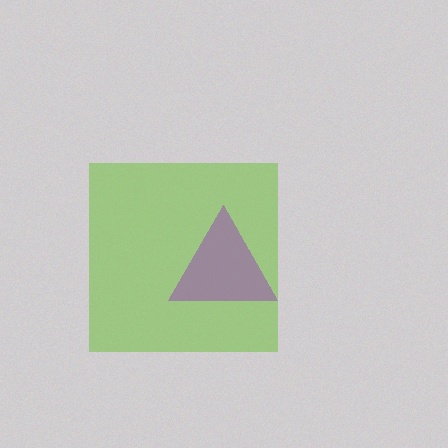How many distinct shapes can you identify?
There are 2 distinct shapes: a lime square, a purple triangle.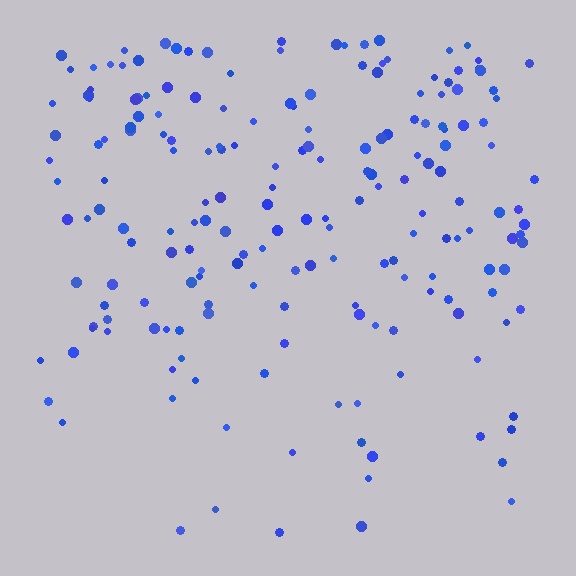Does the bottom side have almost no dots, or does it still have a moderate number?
Still a moderate number, just noticeably fewer than the top.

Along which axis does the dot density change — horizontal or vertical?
Vertical.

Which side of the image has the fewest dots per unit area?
The bottom.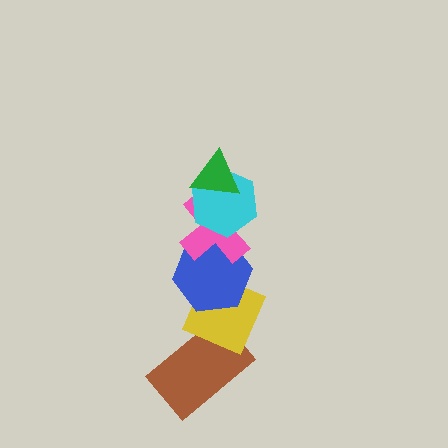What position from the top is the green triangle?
The green triangle is 1st from the top.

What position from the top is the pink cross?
The pink cross is 3rd from the top.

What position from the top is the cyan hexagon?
The cyan hexagon is 2nd from the top.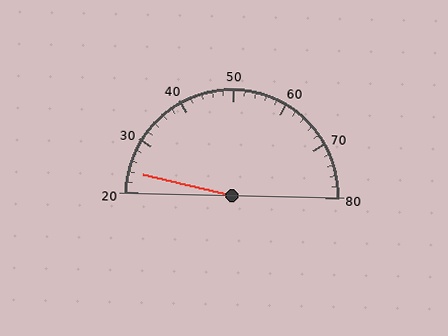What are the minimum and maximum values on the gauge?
The gauge ranges from 20 to 80.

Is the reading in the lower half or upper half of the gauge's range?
The reading is in the lower half of the range (20 to 80).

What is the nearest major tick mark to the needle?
The nearest major tick mark is 20.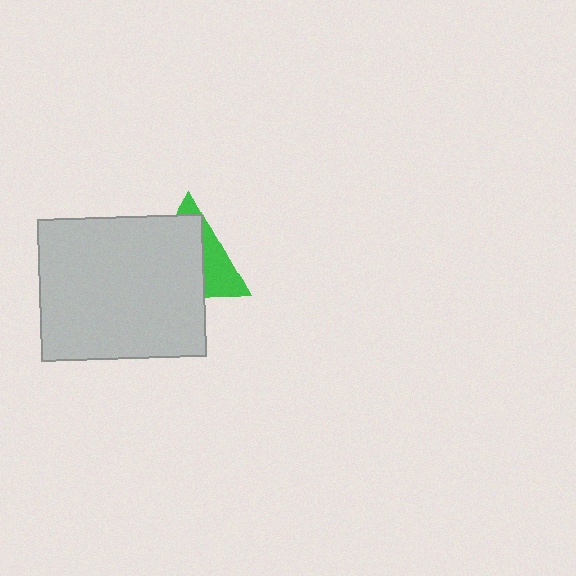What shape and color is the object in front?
The object in front is a light gray rectangle.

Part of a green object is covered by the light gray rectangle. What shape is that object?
It is a triangle.